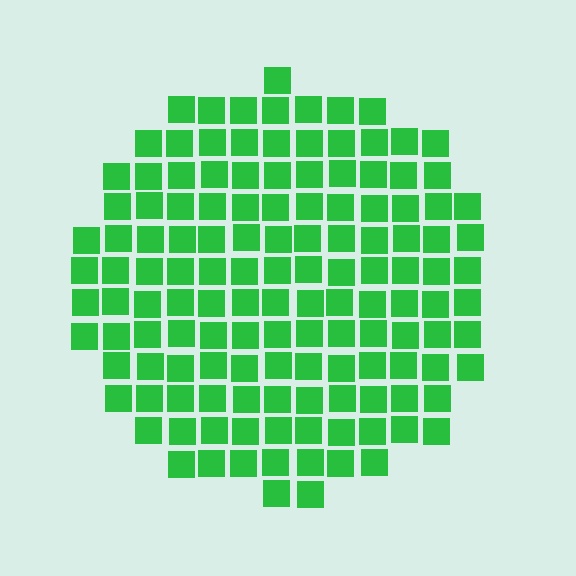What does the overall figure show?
The overall figure shows a circle.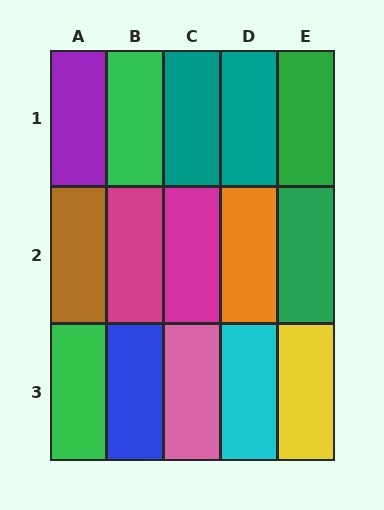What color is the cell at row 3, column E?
Yellow.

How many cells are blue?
1 cell is blue.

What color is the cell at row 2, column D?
Orange.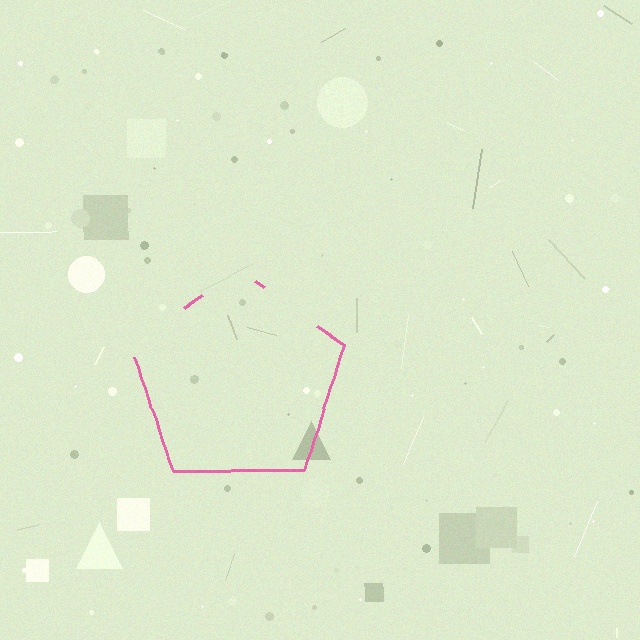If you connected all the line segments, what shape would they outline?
They would outline a pentagon.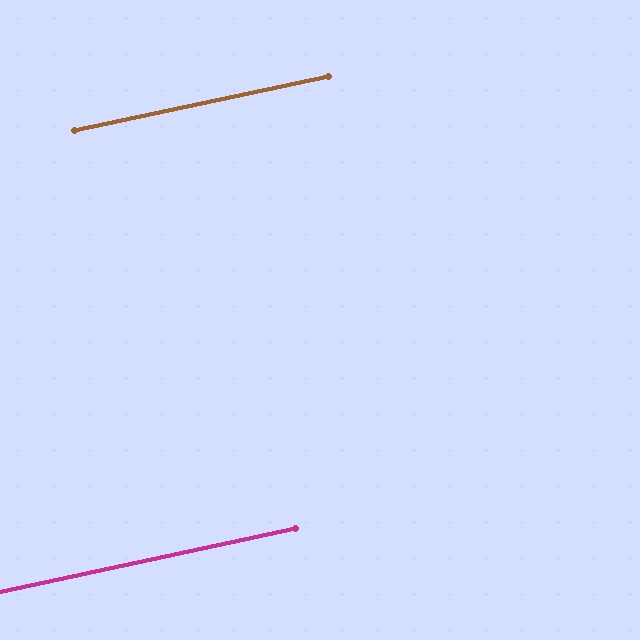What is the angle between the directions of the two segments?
Approximately 0 degrees.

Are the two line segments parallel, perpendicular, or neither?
Parallel — their directions differ by only 0.1°.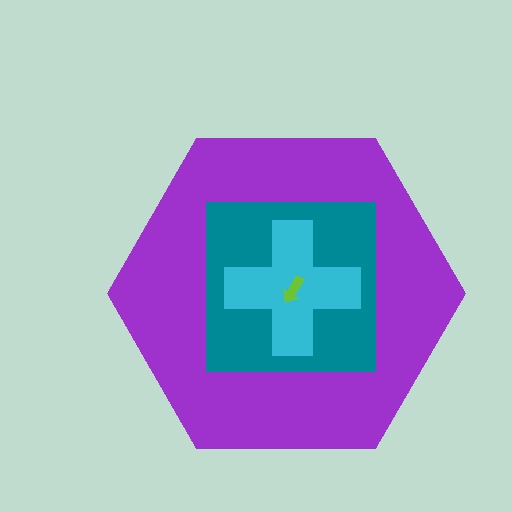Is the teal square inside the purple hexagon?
Yes.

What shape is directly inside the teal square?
The cyan cross.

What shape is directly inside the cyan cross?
The lime arrow.